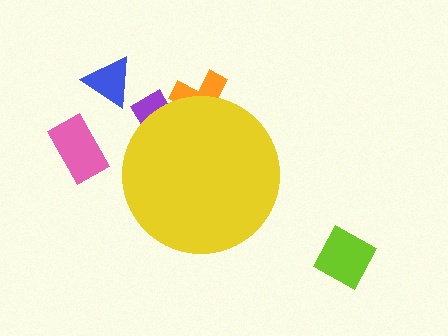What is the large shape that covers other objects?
A yellow circle.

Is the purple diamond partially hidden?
Yes, the purple diamond is partially hidden behind the yellow circle.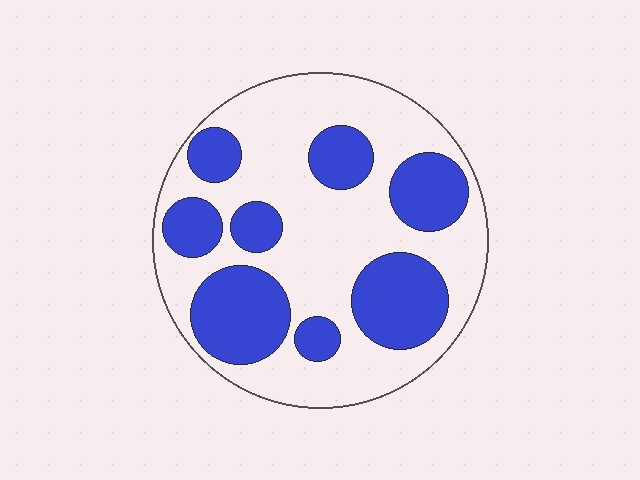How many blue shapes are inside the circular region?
8.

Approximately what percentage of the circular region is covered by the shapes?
Approximately 35%.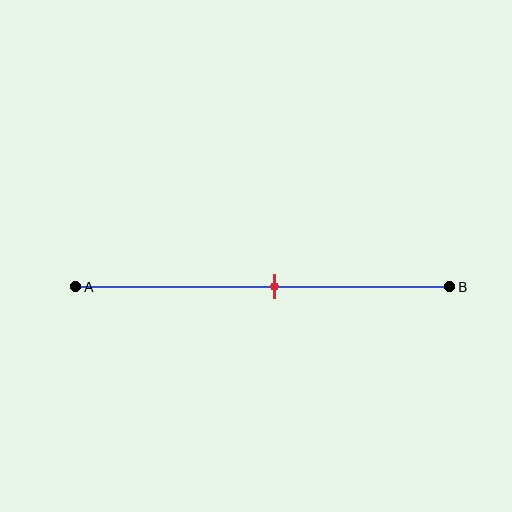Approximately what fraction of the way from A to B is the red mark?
The red mark is approximately 55% of the way from A to B.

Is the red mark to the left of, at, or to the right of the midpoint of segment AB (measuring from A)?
The red mark is to the right of the midpoint of segment AB.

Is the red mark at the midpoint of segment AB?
No, the mark is at about 55% from A, not at the 50% midpoint.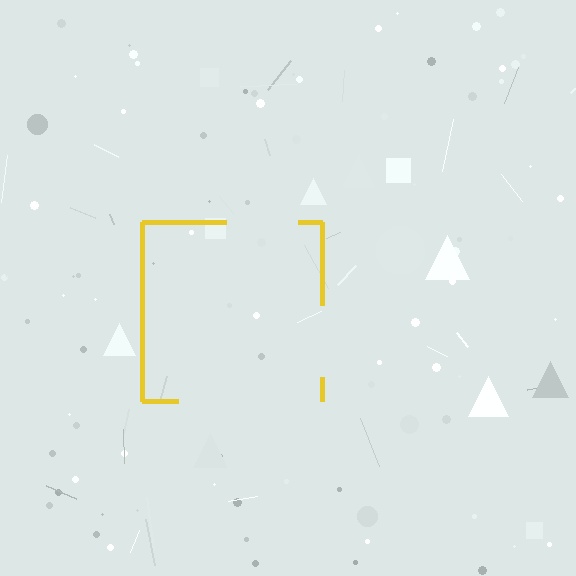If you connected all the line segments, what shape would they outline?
They would outline a square.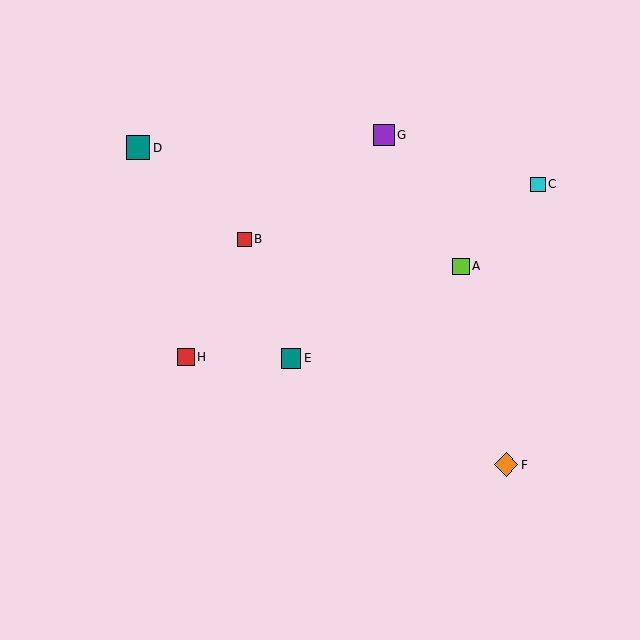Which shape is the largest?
The orange diamond (labeled F) is the largest.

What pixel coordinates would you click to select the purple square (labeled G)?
Click at (384, 135) to select the purple square G.